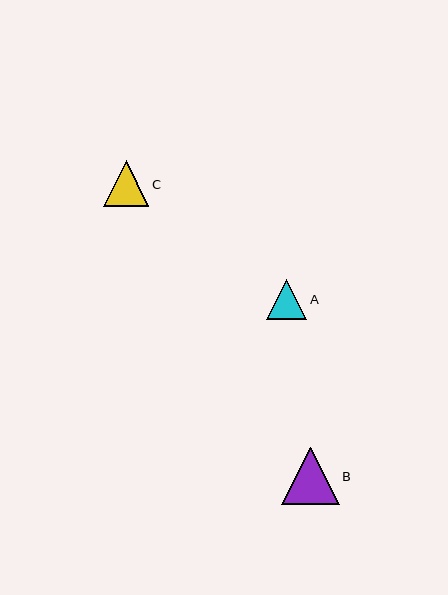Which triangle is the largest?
Triangle B is the largest with a size of approximately 57 pixels.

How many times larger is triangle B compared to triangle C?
Triangle B is approximately 1.3 times the size of triangle C.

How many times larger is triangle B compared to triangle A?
Triangle B is approximately 1.4 times the size of triangle A.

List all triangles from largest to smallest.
From largest to smallest: B, C, A.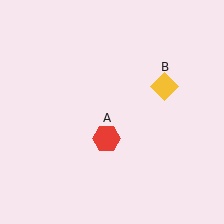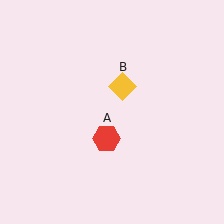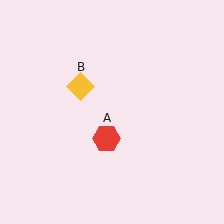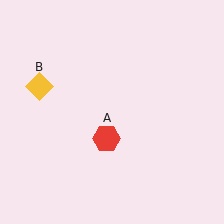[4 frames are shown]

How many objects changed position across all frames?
1 object changed position: yellow diamond (object B).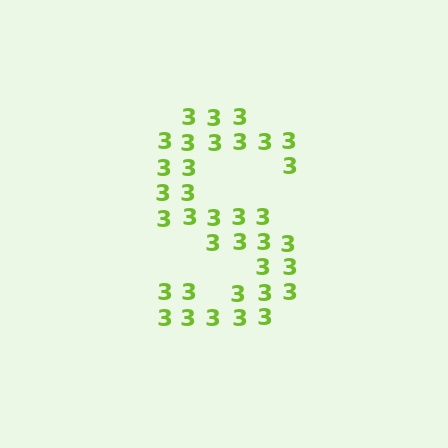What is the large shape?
The large shape is the letter S.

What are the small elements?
The small elements are digit 3's.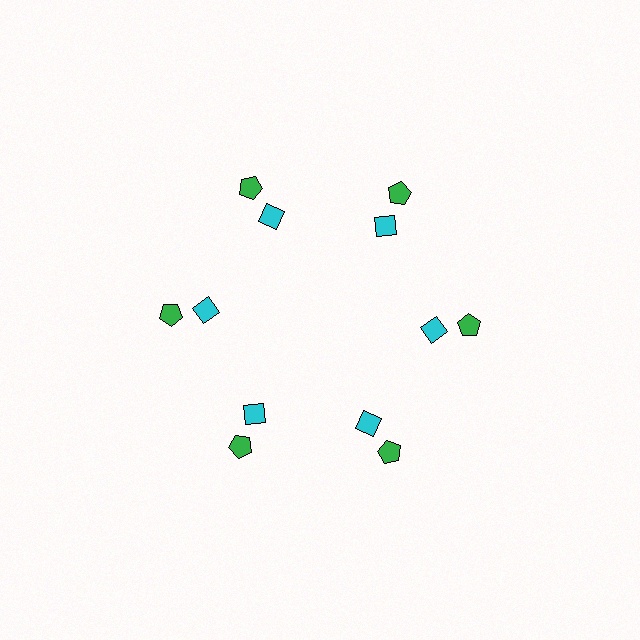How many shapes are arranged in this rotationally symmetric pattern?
There are 12 shapes, arranged in 6 groups of 2.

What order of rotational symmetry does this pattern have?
This pattern has 6-fold rotational symmetry.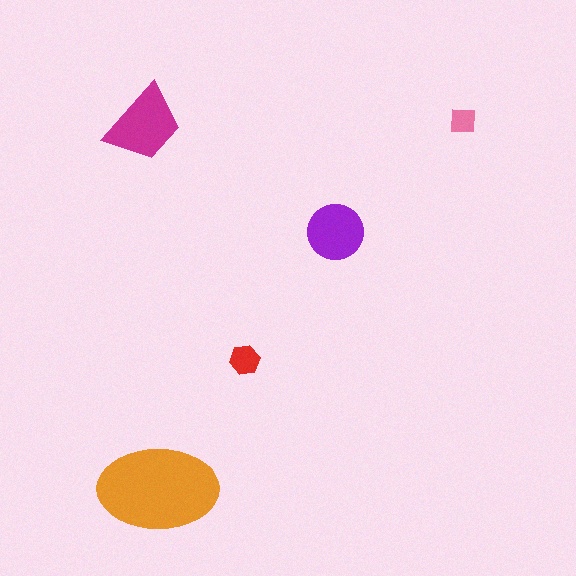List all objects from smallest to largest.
The pink square, the red hexagon, the purple circle, the magenta trapezoid, the orange ellipse.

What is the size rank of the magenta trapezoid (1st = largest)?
2nd.